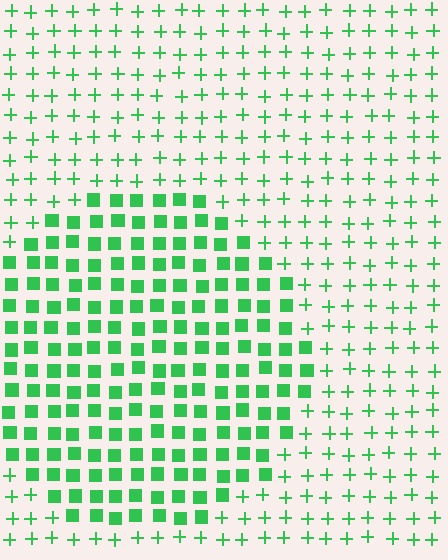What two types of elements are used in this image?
The image uses squares inside the circle region and plus signs outside it.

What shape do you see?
I see a circle.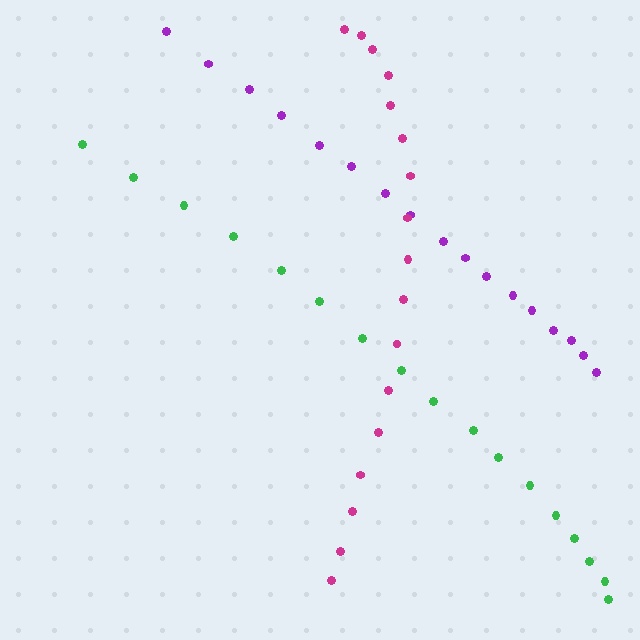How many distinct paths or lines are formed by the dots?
There are 3 distinct paths.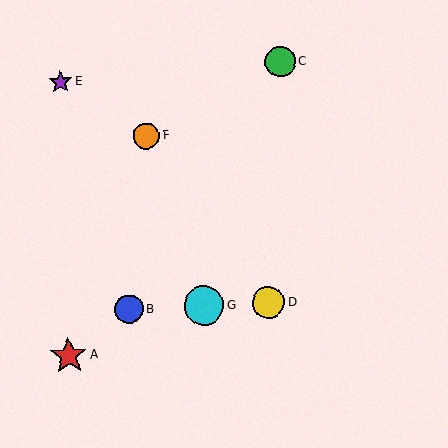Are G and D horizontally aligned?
Yes, both are at y≈306.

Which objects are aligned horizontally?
Objects B, D, G are aligned horizontally.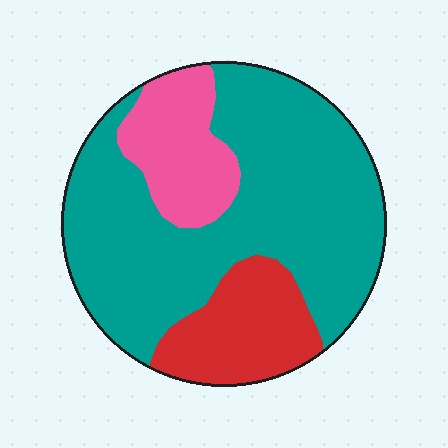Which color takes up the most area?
Teal, at roughly 65%.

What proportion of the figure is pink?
Pink takes up about one sixth (1/6) of the figure.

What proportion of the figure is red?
Red takes up about one sixth (1/6) of the figure.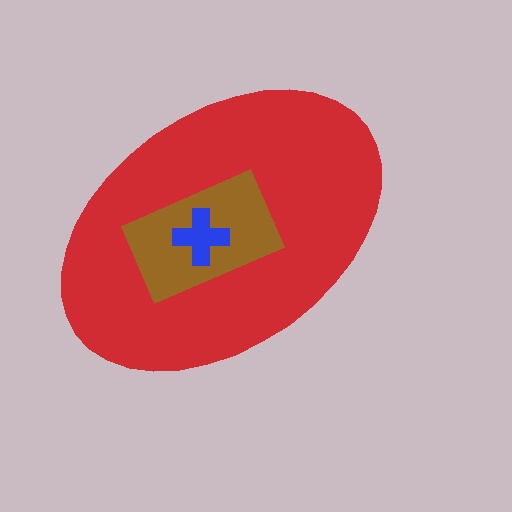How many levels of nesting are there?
3.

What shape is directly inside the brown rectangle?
The blue cross.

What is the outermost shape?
The red ellipse.